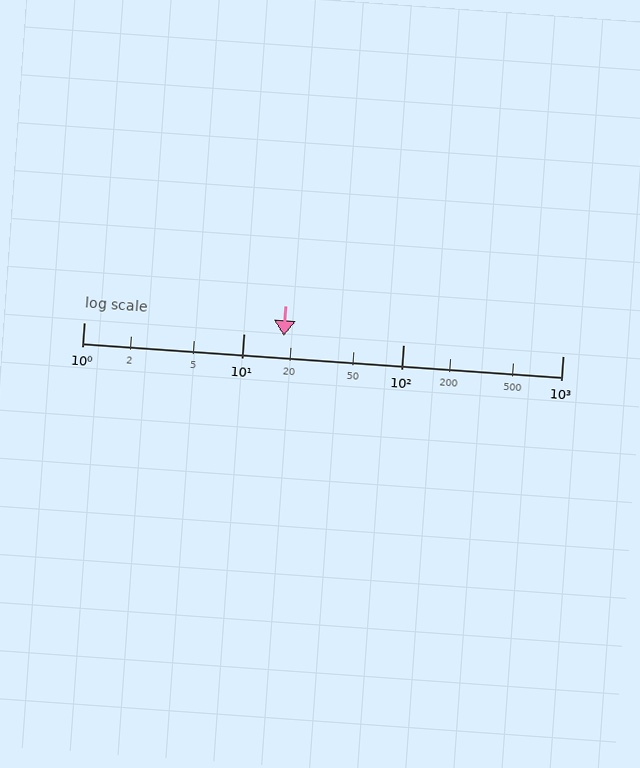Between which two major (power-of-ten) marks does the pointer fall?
The pointer is between 10 and 100.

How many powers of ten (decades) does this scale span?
The scale spans 3 decades, from 1 to 1000.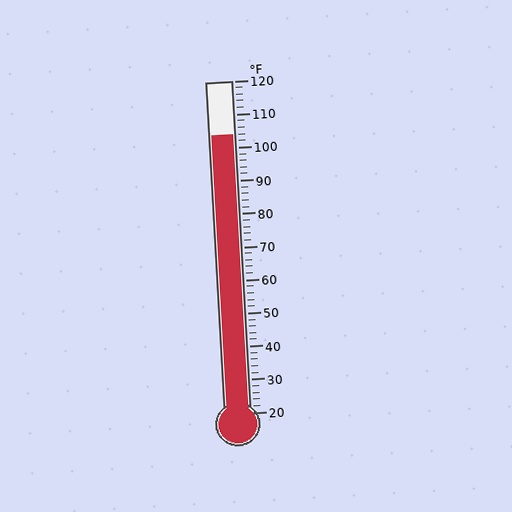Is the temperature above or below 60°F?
The temperature is above 60°F.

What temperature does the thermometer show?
The thermometer shows approximately 104°F.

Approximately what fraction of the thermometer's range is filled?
The thermometer is filled to approximately 85% of its range.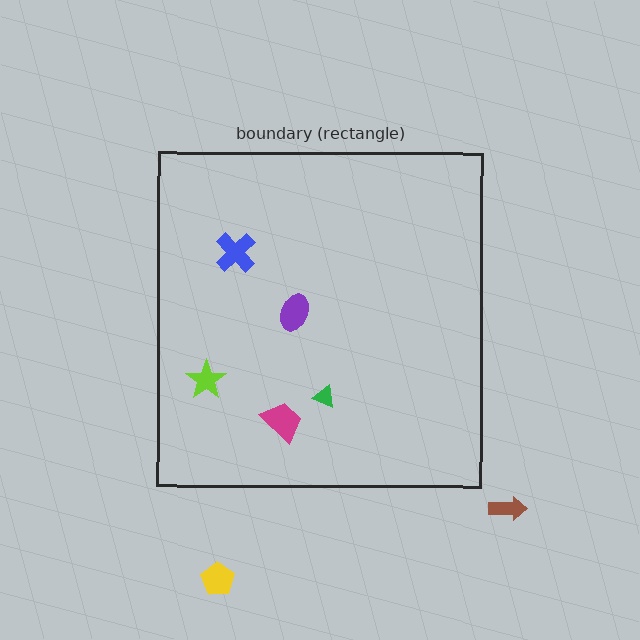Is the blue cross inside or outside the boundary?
Inside.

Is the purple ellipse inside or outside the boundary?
Inside.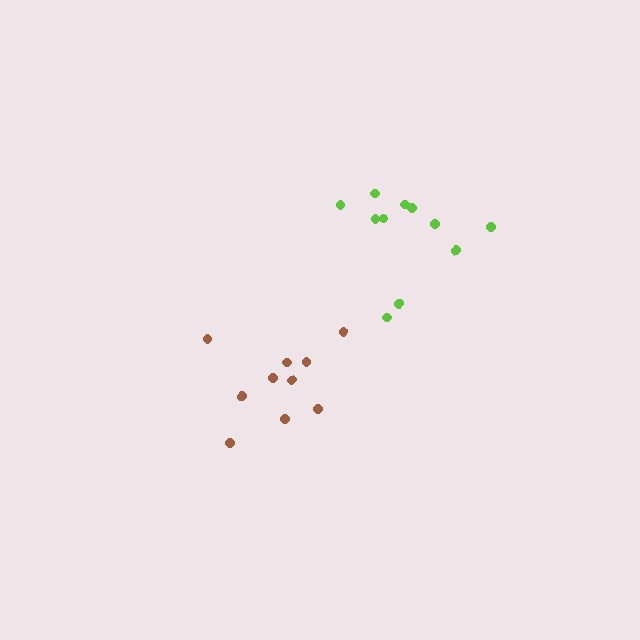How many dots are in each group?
Group 1: 10 dots, Group 2: 11 dots (21 total).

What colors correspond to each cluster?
The clusters are colored: brown, lime.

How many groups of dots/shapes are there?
There are 2 groups.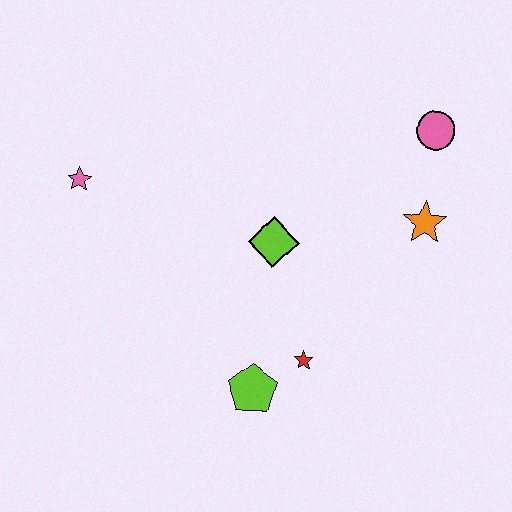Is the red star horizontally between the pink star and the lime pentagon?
No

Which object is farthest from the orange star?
The pink star is farthest from the orange star.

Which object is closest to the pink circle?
The orange star is closest to the pink circle.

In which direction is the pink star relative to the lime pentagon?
The pink star is above the lime pentagon.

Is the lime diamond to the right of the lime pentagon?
Yes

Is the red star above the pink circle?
No